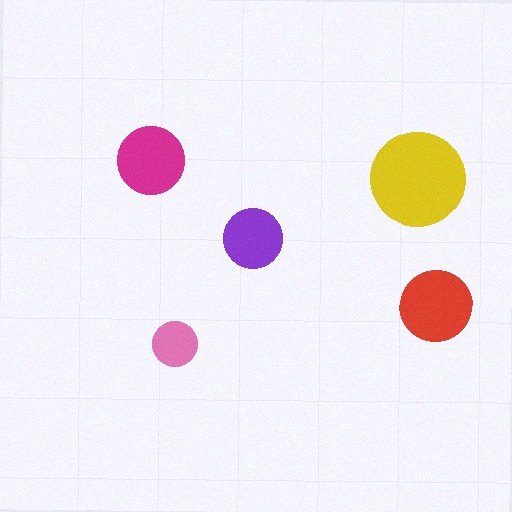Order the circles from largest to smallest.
the yellow one, the red one, the magenta one, the purple one, the pink one.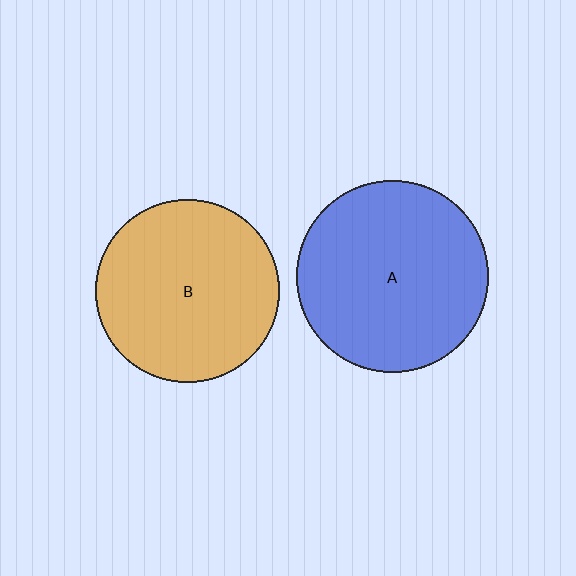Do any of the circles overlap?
No, none of the circles overlap.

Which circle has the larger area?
Circle A (blue).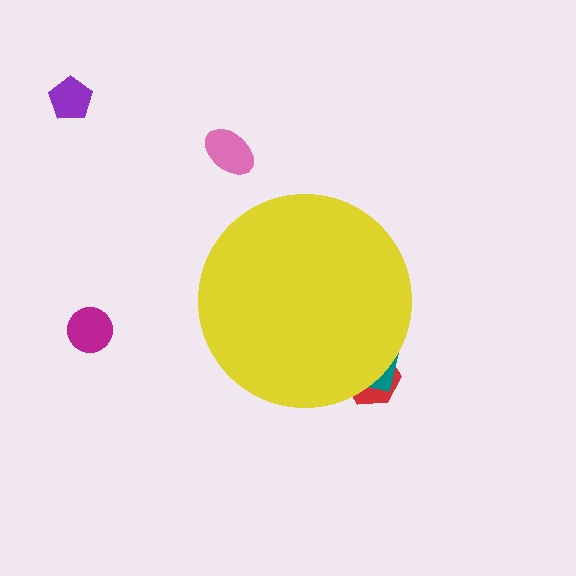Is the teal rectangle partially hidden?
Yes, the teal rectangle is partially hidden behind the yellow circle.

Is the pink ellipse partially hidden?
No, the pink ellipse is fully visible.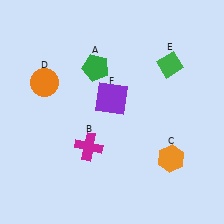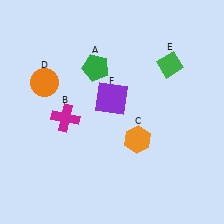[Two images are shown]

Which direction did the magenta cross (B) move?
The magenta cross (B) moved up.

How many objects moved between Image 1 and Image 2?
2 objects moved between the two images.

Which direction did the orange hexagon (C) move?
The orange hexagon (C) moved left.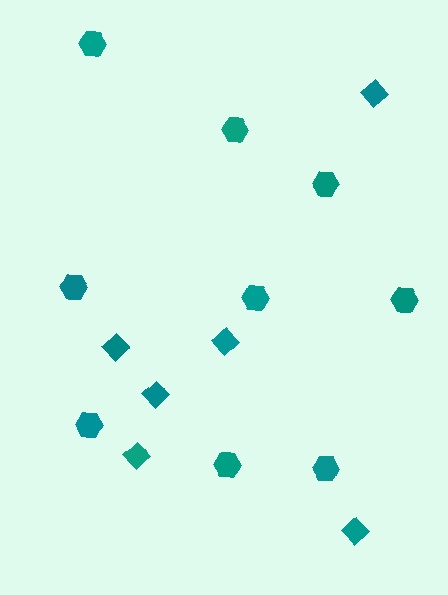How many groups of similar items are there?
There are 2 groups: one group of hexagons (9) and one group of diamonds (6).